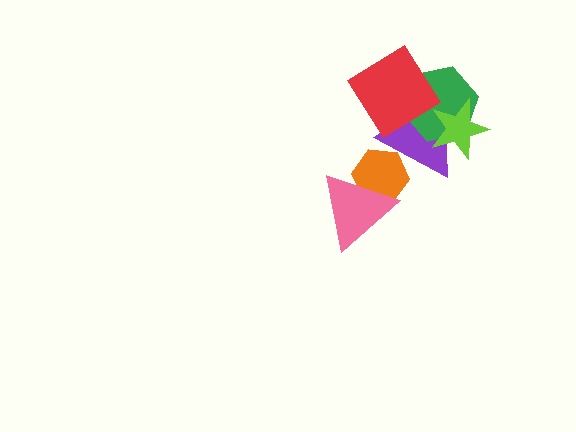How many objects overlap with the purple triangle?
4 objects overlap with the purple triangle.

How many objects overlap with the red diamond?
2 objects overlap with the red diamond.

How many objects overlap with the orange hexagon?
2 objects overlap with the orange hexagon.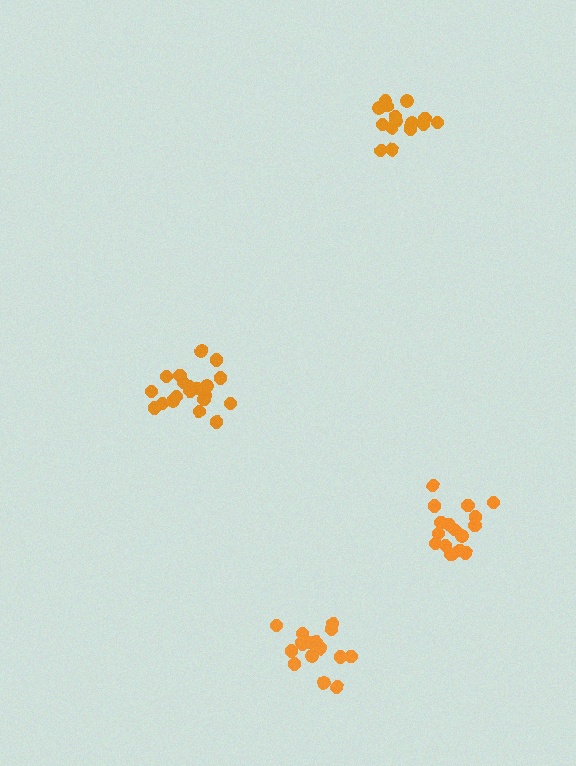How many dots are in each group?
Group 1: 16 dots, Group 2: 20 dots, Group 3: 16 dots, Group 4: 17 dots (69 total).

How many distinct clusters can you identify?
There are 4 distinct clusters.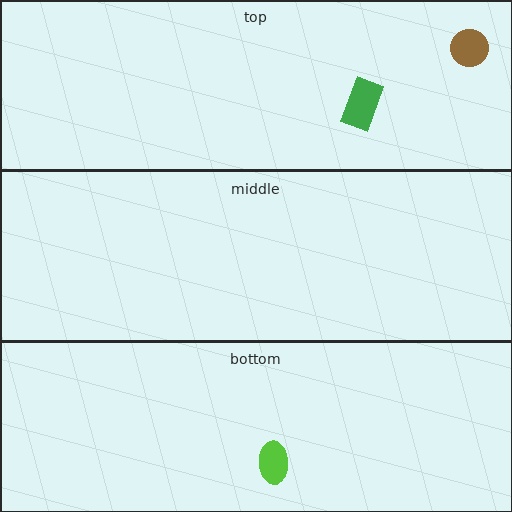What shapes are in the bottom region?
The lime ellipse.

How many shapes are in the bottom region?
1.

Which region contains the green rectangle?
The top region.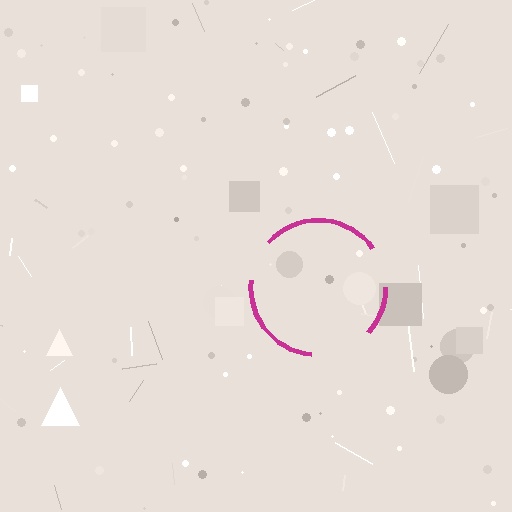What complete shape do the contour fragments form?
The contour fragments form a circle.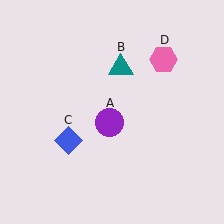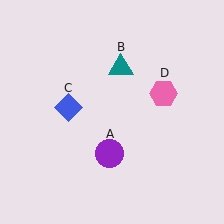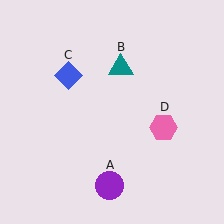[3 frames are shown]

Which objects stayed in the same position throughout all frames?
Teal triangle (object B) remained stationary.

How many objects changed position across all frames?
3 objects changed position: purple circle (object A), blue diamond (object C), pink hexagon (object D).